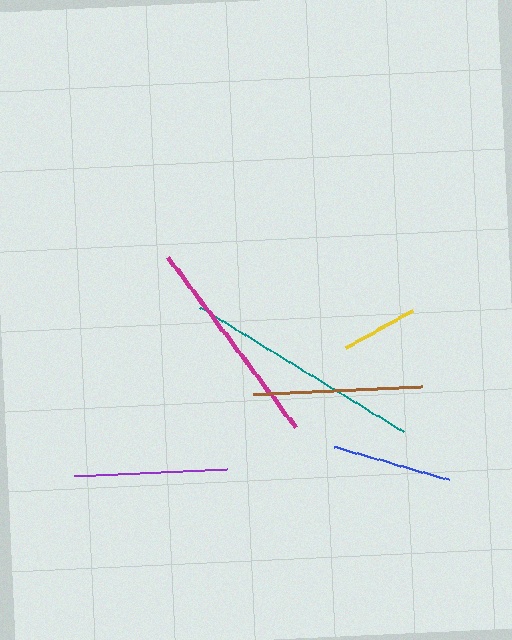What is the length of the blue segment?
The blue segment is approximately 119 pixels long.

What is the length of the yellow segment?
The yellow segment is approximately 76 pixels long.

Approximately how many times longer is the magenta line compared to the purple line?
The magenta line is approximately 1.4 times the length of the purple line.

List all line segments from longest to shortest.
From longest to shortest: teal, magenta, brown, purple, blue, yellow.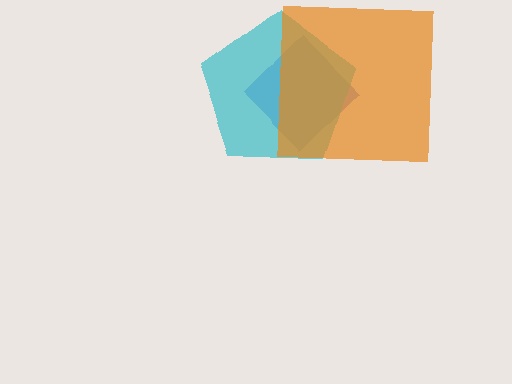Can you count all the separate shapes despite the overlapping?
Yes, there are 3 separate shapes.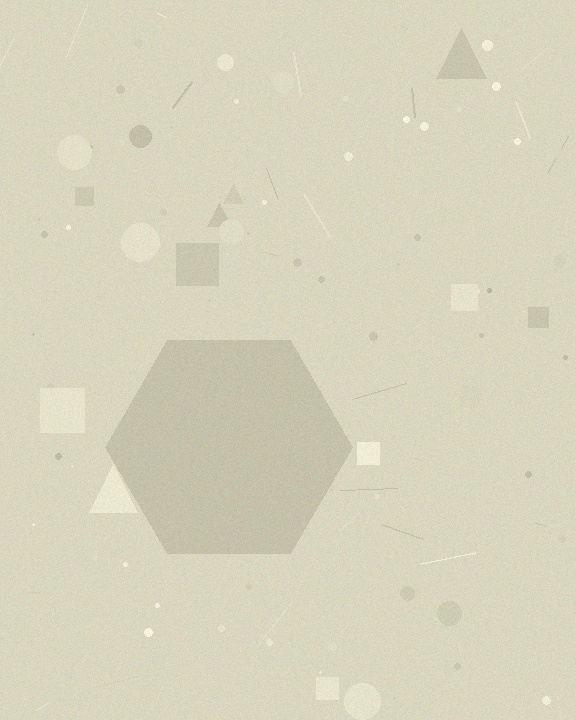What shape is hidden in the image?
A hexagon is hidden in the image.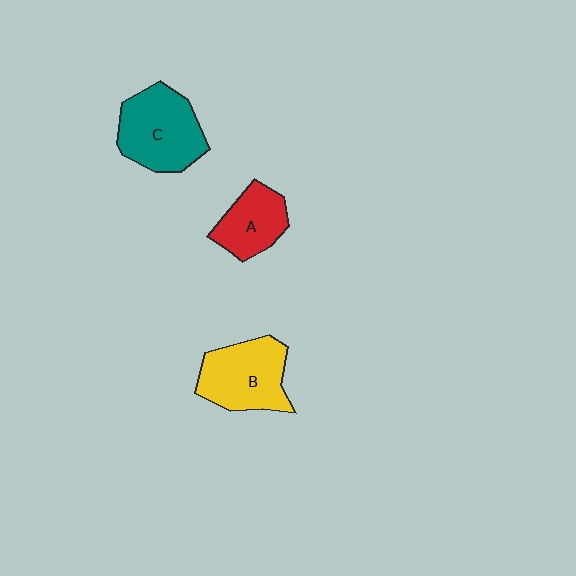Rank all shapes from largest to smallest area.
From largest to smallest: C (teal), B (yellow), A (red).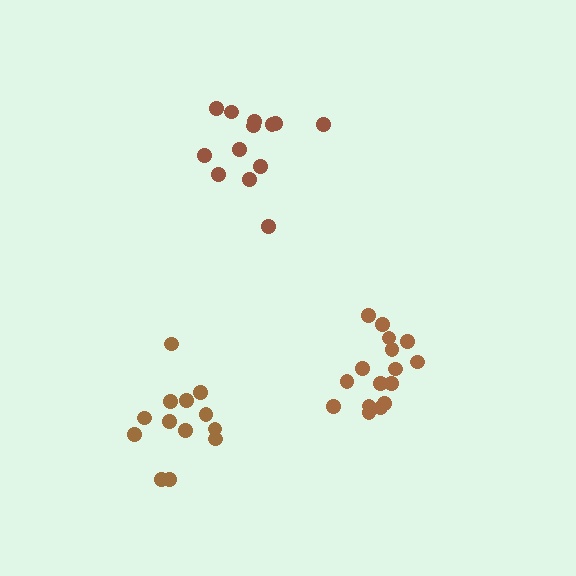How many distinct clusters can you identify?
There are 3 distinct clusters.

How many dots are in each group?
Group 1: 13 dots, Group 2: 16 dots, Group 3: 13 dots (42 total).